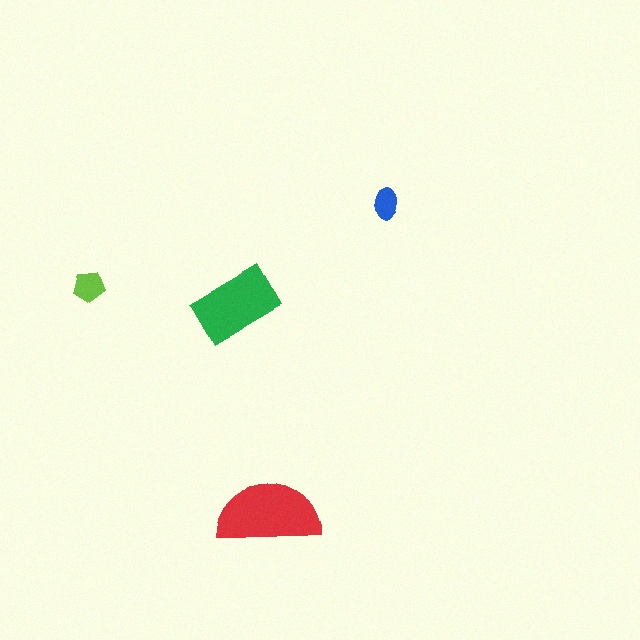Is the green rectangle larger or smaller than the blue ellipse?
Larger.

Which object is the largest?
The red semicircle.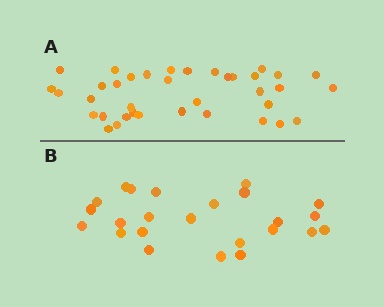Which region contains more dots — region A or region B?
Region A (the top region) has more dots.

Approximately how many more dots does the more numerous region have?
Region A has approximately 15 more dots than region B.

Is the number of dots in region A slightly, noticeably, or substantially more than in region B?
Region A has substantially more. The ratio is roughly 1.5 to 1.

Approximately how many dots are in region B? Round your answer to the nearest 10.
About 20 dots. (The exact count is 24, which rounds to 20.)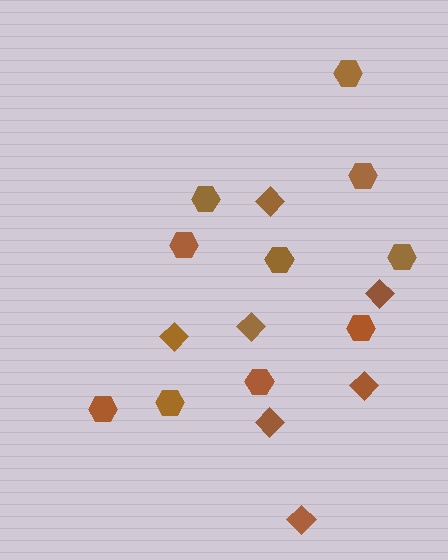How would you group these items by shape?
There are 2 groups: one group of diamonds (7) and one group of hexagons (10).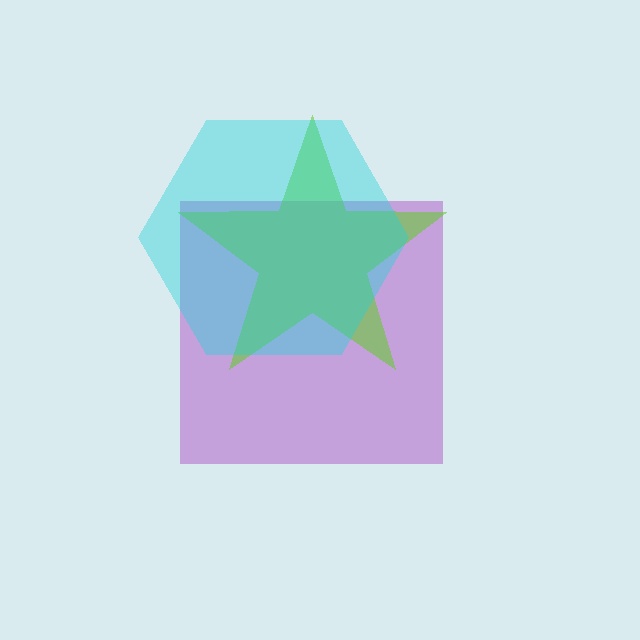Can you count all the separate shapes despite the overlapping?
Yes, there are 3 separate shapes.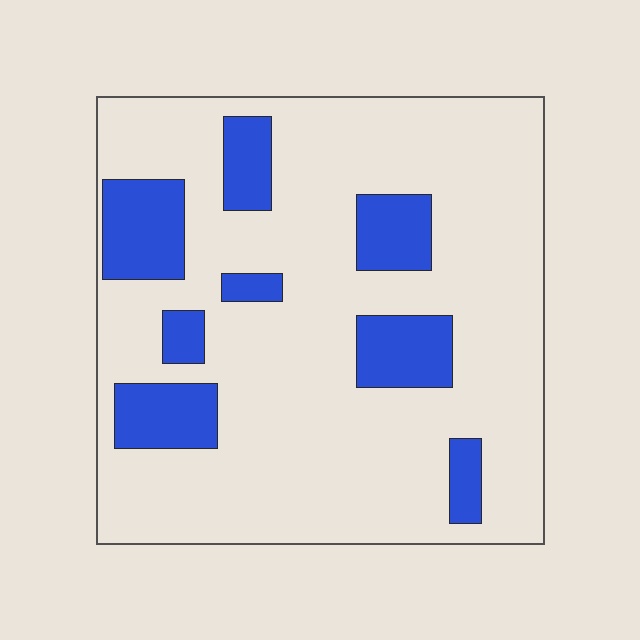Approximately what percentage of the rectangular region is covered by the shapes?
Approximately 20%.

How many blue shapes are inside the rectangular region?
8.